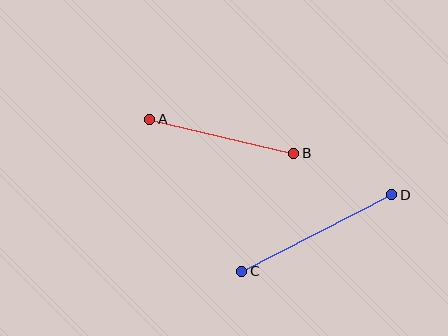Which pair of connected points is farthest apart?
Points C and D are farthest apart.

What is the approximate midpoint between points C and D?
The midpoint is at approximately (317, 233) pixels.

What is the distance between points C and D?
The distance is approximately 168 pixels.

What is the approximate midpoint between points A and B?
The midpoint is at approximately (222, 136) pixels.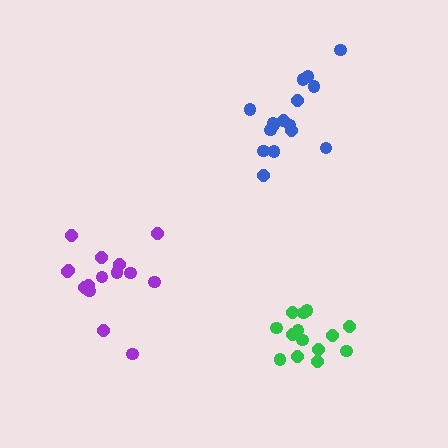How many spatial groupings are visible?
There are 3 spatial groupings.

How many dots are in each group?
Group 1: 16 dots, Group 2: 14 dots, Group 3: 15 dots (45 total).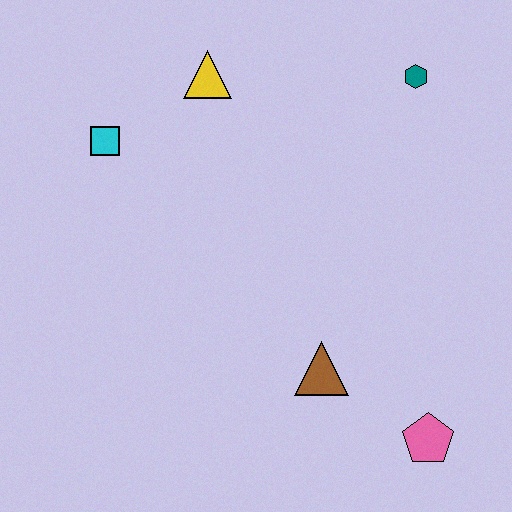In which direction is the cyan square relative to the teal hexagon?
The cyan square is to the left of the teal hexagon.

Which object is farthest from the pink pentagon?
The cyan square is farthest from the pink pentagon.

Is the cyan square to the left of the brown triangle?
Yes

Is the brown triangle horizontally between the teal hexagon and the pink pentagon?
No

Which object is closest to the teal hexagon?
The yellow triangle is closest to the teal hexagon.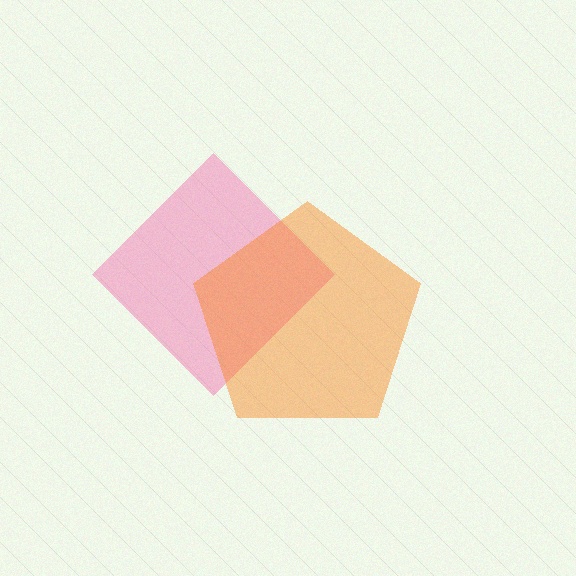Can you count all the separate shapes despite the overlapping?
Yes, there are 2 separate shapes.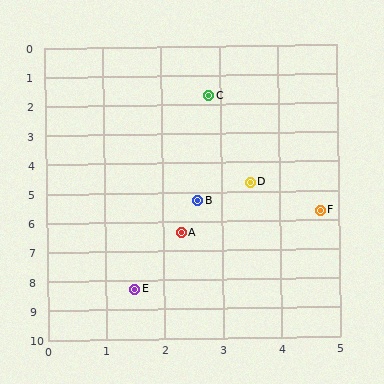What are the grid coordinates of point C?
Point C is at approximately (2.8, 1.7).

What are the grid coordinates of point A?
Point A is at approximately (2.3, 6.4).